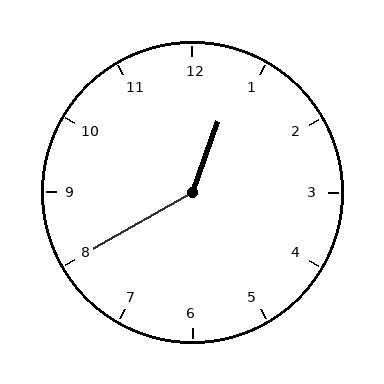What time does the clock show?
12:40.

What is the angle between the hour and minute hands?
Approximately 140 degrees.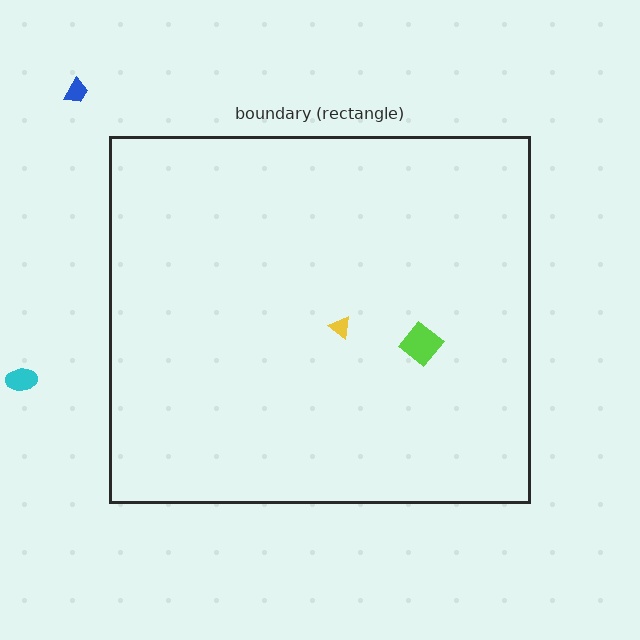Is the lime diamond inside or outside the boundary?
Inside.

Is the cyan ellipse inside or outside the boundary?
Outside.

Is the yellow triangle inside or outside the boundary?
Inside.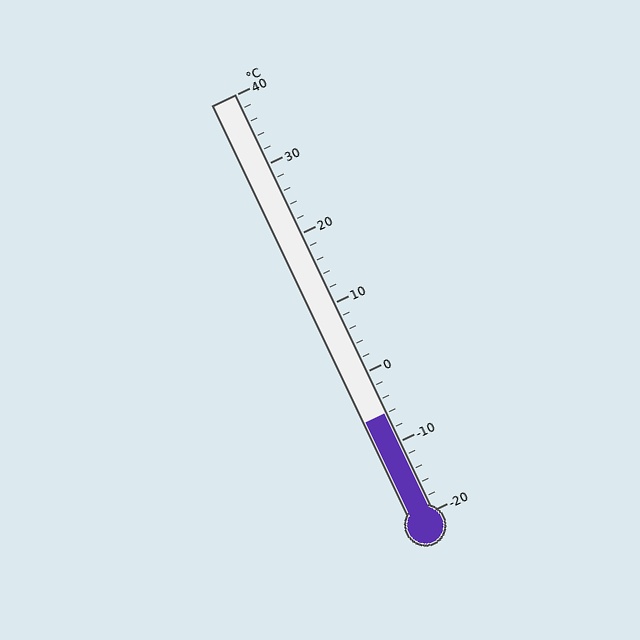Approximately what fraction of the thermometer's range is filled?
The thermometer is filled to approximately 25% of its range.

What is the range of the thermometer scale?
The thermometer scale ranges from -20°C to 40°C.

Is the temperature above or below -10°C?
The temperature is above -10°C.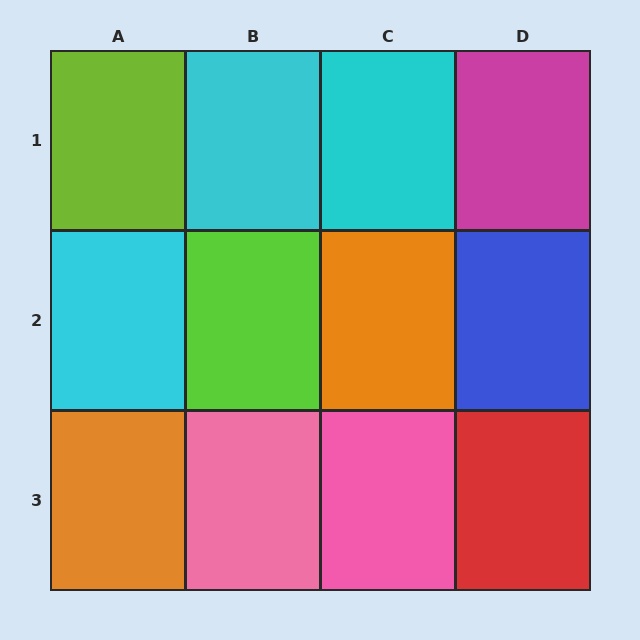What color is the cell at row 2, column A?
Cyan.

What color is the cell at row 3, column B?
Pink.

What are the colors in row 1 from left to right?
Lime, cyan, cyan, magenta.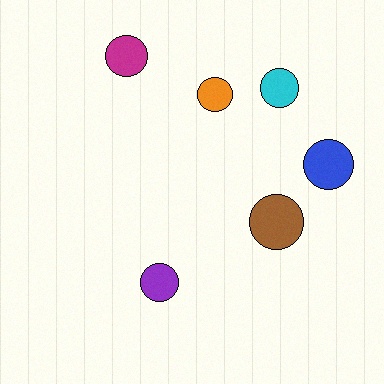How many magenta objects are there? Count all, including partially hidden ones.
There is 1 magenta object.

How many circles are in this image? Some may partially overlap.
There are 6 circles.